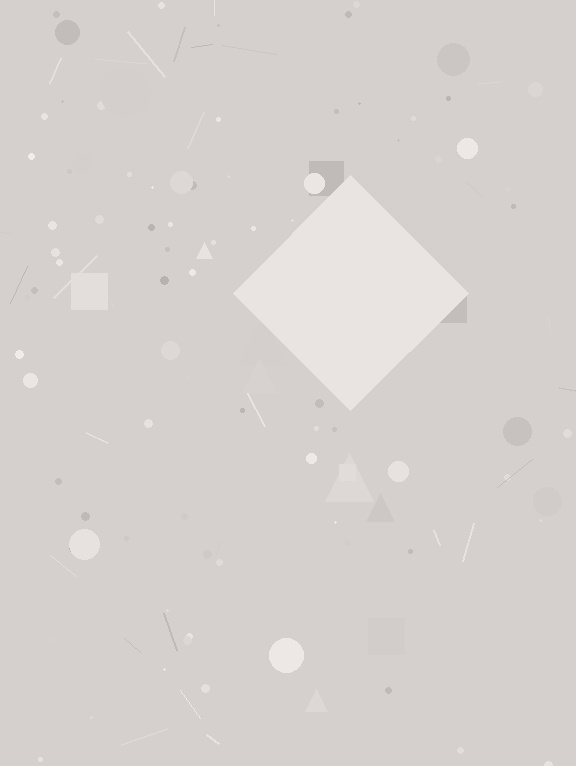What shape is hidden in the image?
A diamond is hidden in the image.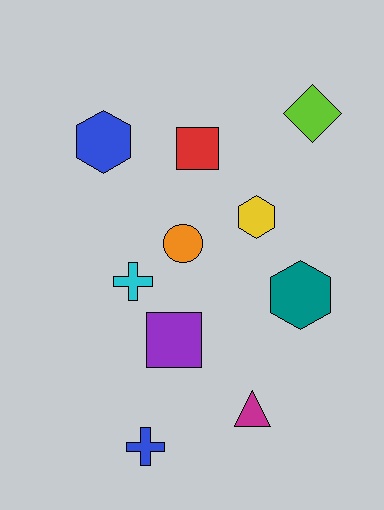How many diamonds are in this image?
There is 1 diamond.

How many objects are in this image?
There are 10 objects.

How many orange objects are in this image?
There is 1 orange object.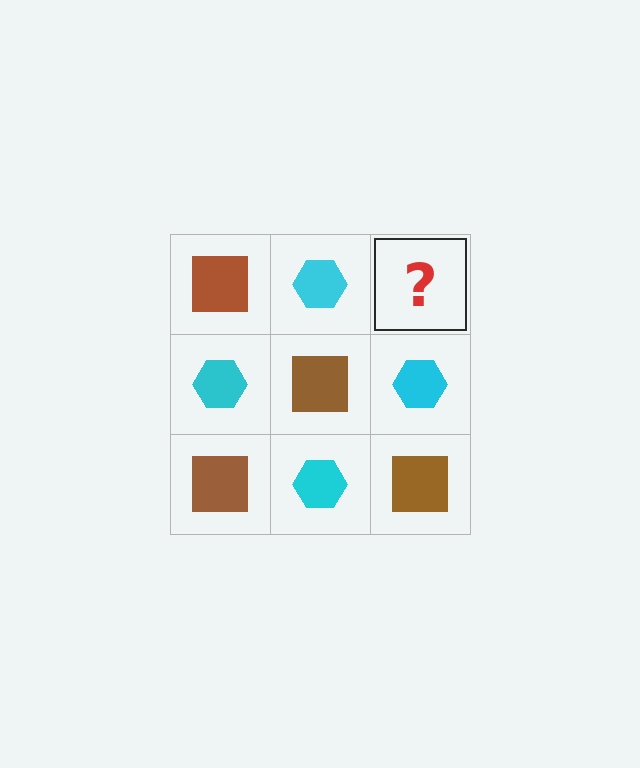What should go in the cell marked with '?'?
The missing cell should contain a brown square.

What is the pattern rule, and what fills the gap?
The rule is that it alternates brown square and cyan hexagon in a checkerboard pattern. The gap should be filled with a brown square.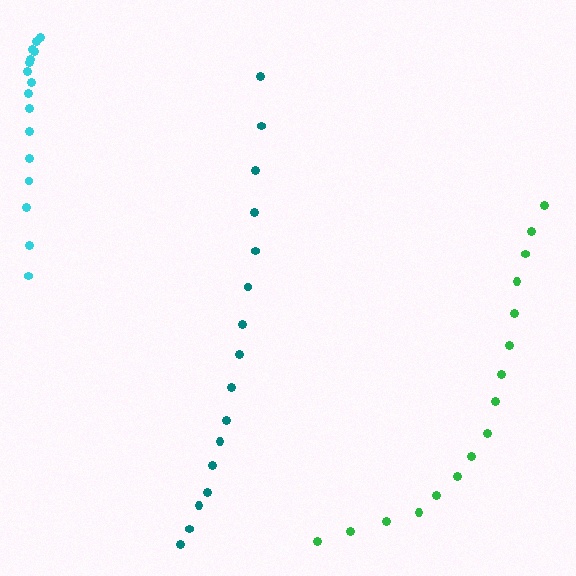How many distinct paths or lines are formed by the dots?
There are 3 distinct paths.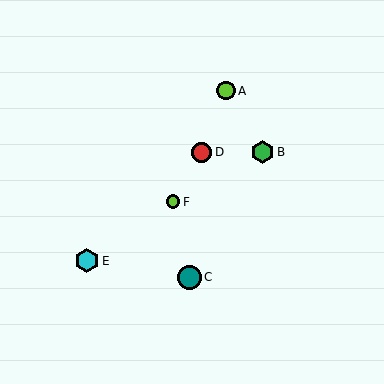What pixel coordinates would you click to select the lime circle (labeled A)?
Click at (226, 91) to select the lime circle A.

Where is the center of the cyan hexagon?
The center of the cyan hexagon is at (87, 261).